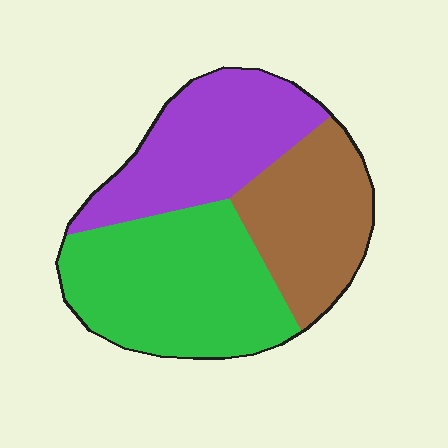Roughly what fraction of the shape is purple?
Purple takes up between a quarter and a half of the shape.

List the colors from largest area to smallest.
From largest to smallest: green, purple, brown.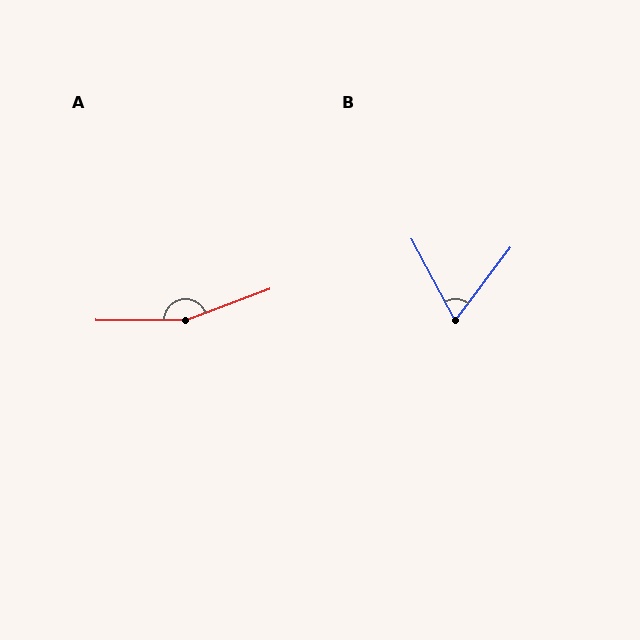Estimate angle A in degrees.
Approximately 159 degrees.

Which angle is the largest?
A, at approximately 159 degrees.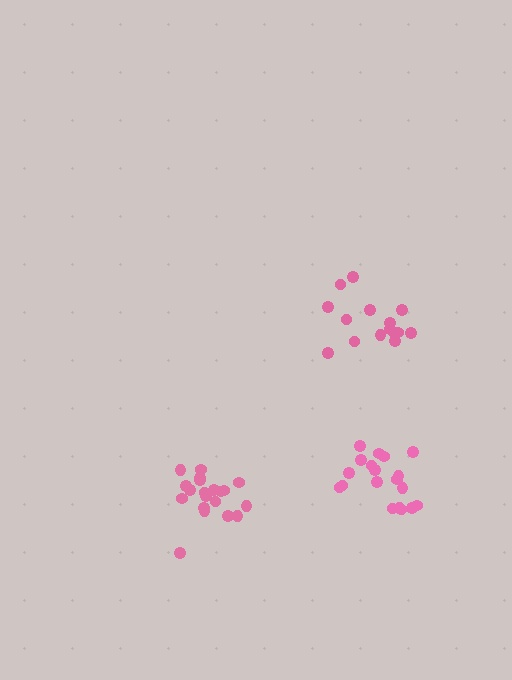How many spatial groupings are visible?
There are 3 spatial groupings.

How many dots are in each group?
Group 1: 20 dots, Group 2: 15 dots, Group 3: 19 dots (54 total).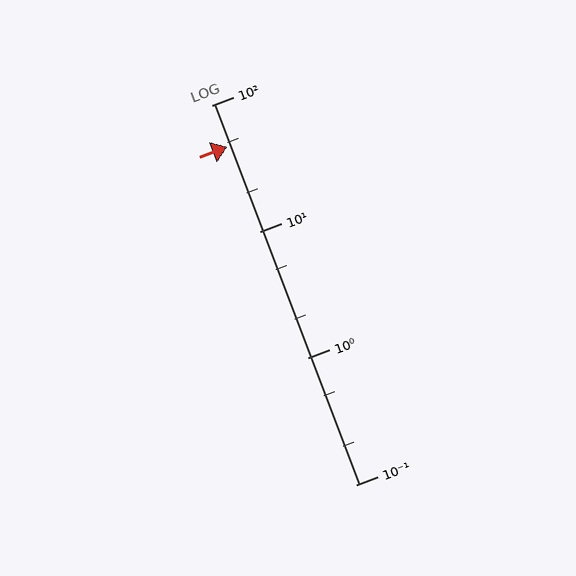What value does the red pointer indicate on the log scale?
The pointer indicates approximately 47.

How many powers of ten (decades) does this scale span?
The scale spans 3 decades, from 0.1 to 100.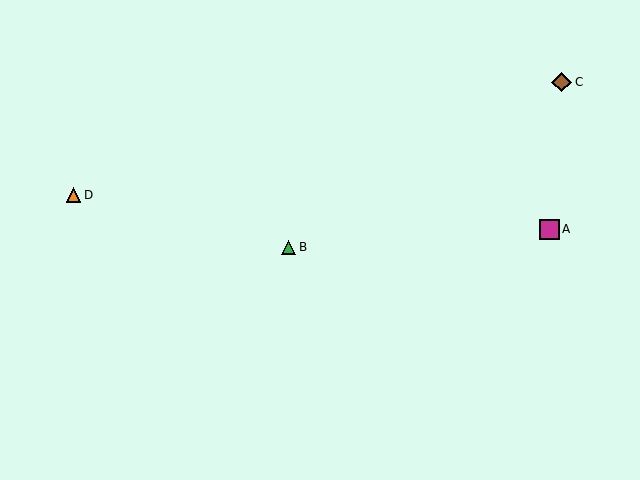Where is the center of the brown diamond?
The center of the brown diamond is at (562, 82).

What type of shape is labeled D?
Shape D is an orange triangle.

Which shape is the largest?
The brown diamond (labeled C) is the largest.